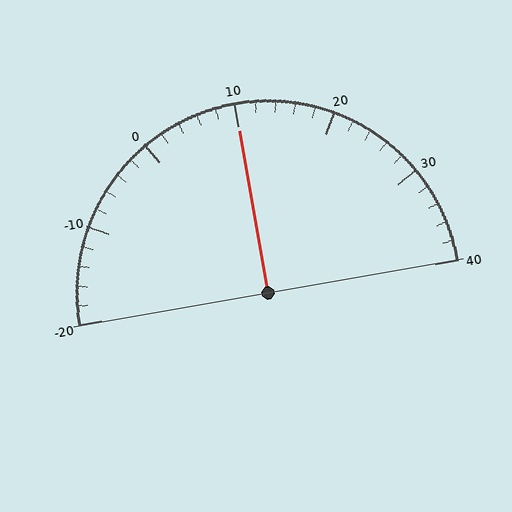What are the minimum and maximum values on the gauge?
The gauge ranges from -20 to 40.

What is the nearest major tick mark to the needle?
The nearest major tick mark is 10.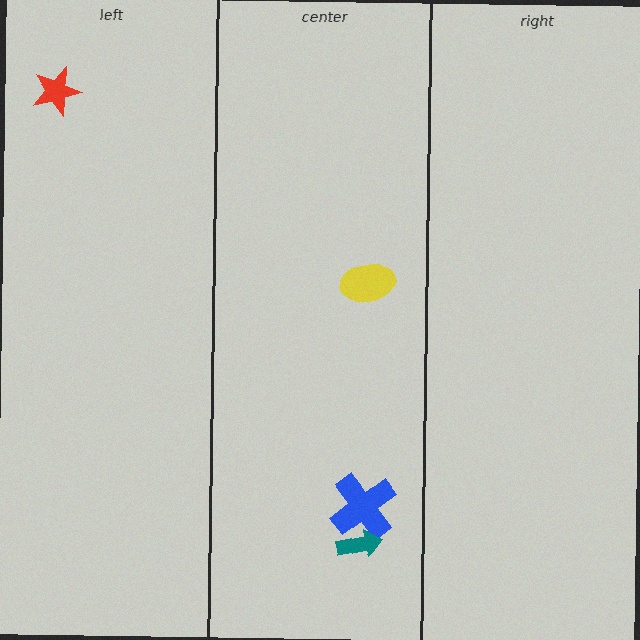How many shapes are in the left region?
1.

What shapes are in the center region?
The blue cross, the yellow ellipse, the teal arrow.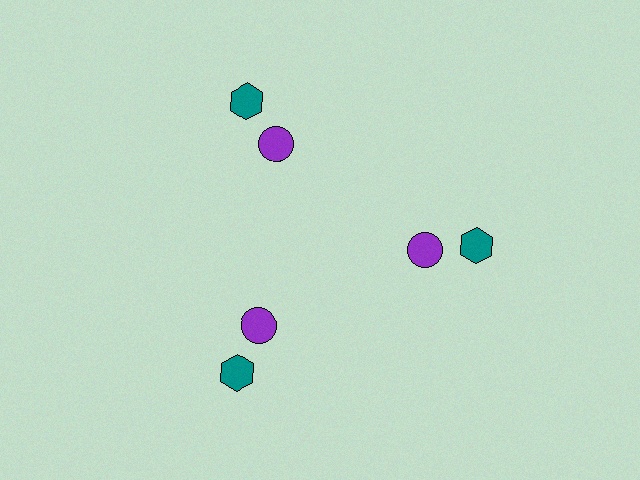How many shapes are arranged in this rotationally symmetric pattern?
There are 6 shapes, arranged in 3 groups of 2.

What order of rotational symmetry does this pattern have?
This pattern has 3-fold rotational symmetry.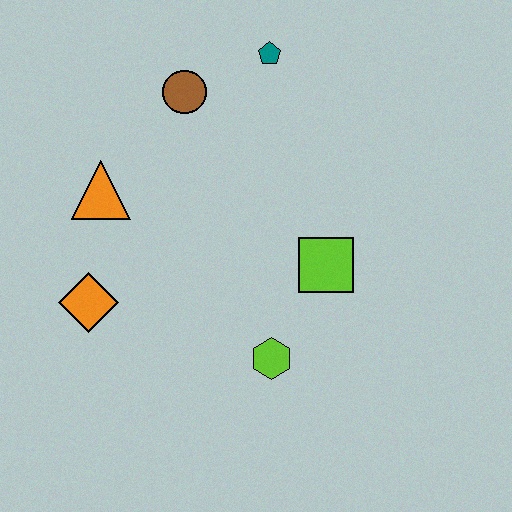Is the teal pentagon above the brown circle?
Yes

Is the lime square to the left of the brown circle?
No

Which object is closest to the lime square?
The lime hexagon is closest to the lime square.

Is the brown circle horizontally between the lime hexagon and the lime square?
No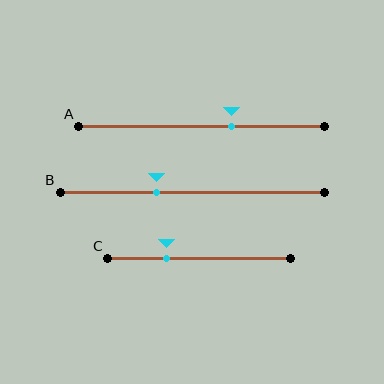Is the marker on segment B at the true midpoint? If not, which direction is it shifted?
No, the marker on segment B is shifted to the left by about 13% of the segment length.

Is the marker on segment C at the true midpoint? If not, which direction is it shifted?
No, the marker on segment C is shifted to the left by about 18% of the segment length.